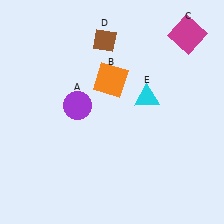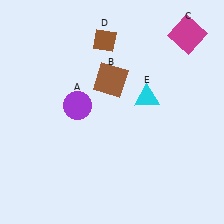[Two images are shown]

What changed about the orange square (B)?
In Image 1, B is orange. In Image 2, it changed to brown.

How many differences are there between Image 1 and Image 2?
There is 1 difference between the two images.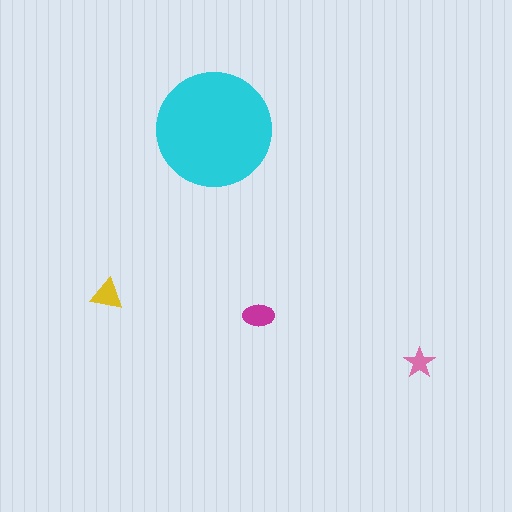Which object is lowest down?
The pink star is bottommost.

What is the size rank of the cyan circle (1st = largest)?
1st.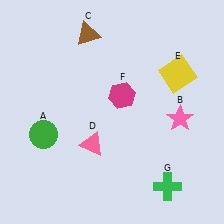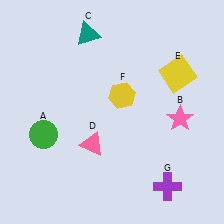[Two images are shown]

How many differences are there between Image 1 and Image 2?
There are 3 differences between the two images.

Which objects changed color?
C changed from brown to teal. F changed from magenta to yellow. G changed from green to purple.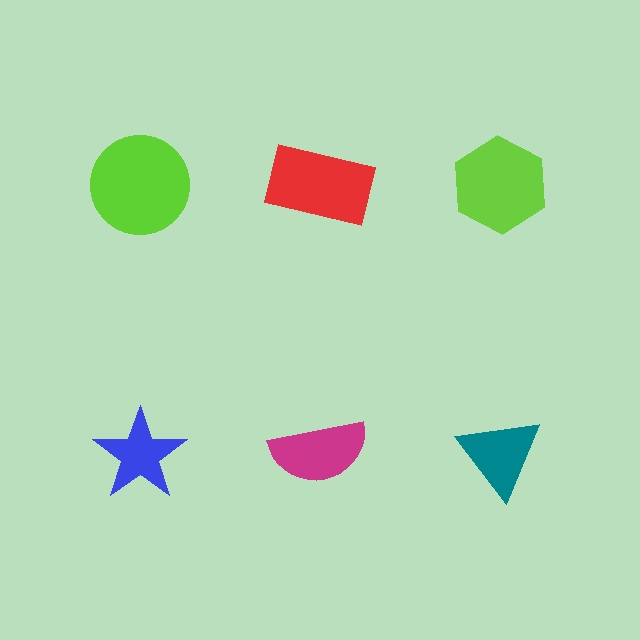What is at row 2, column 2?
A magenta semicircle.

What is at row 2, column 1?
A blue star.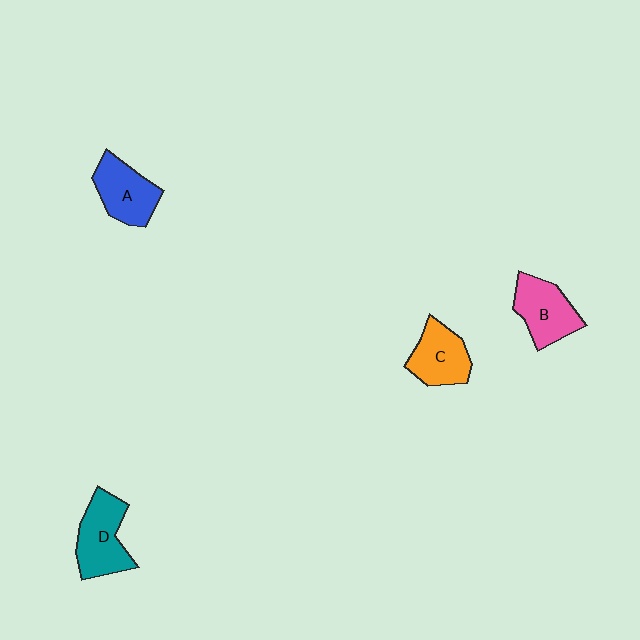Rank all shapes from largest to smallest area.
From largest to smallest: D (teal), B (pink), A (blue), C (orange).